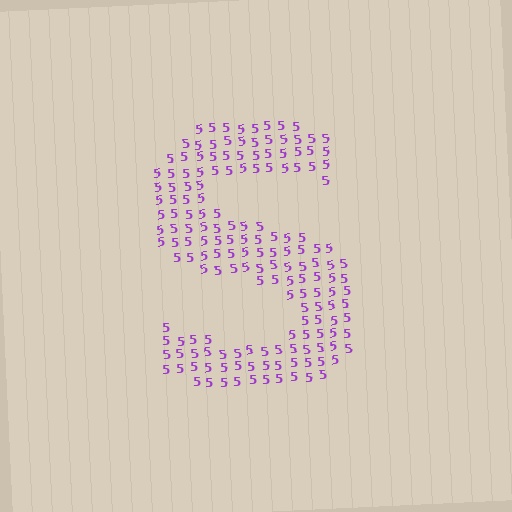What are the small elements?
The small elements are digit 5's.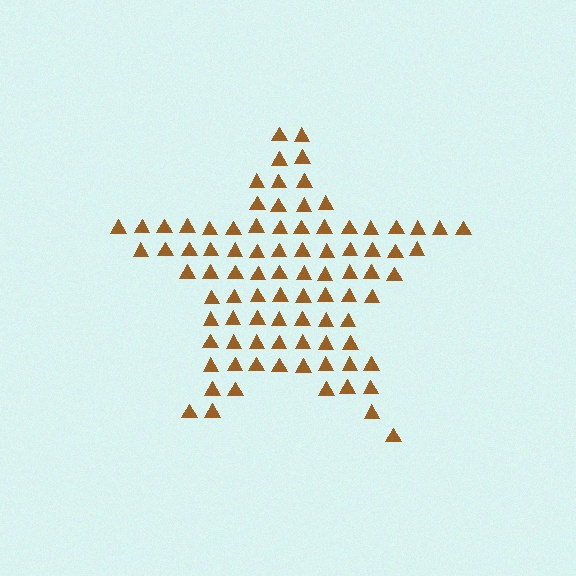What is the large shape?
The large shape is a star.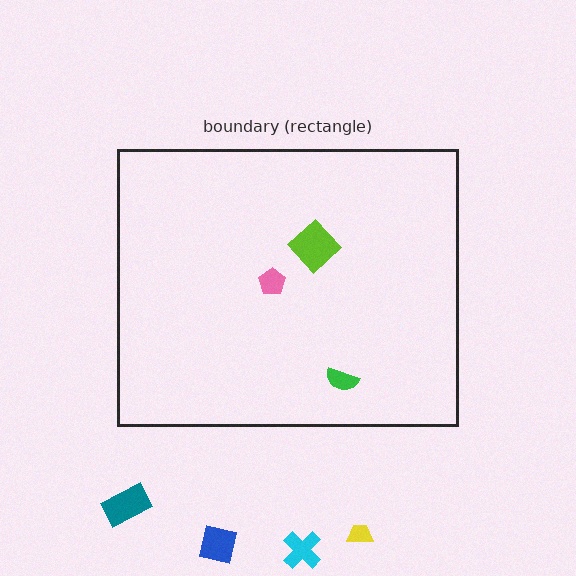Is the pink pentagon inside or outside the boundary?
Inside.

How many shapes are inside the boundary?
3 inside, 4 outside.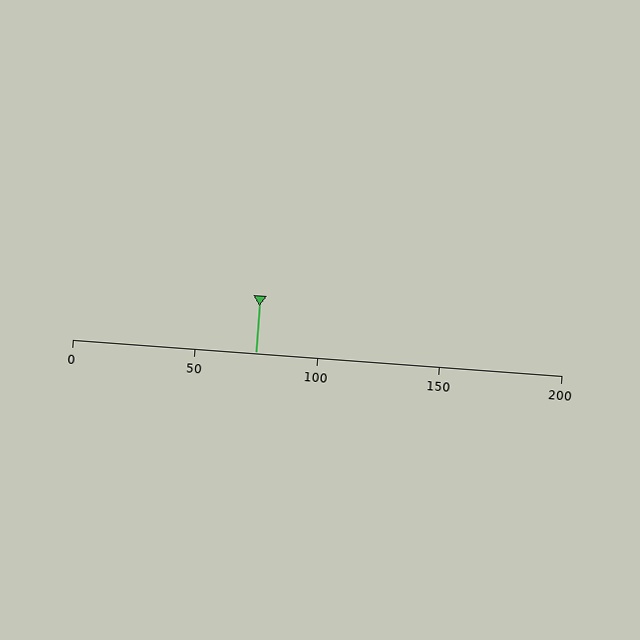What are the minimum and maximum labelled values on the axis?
The axis runs from 0 to 200.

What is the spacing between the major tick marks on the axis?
The major ticks are spaced 50 apart.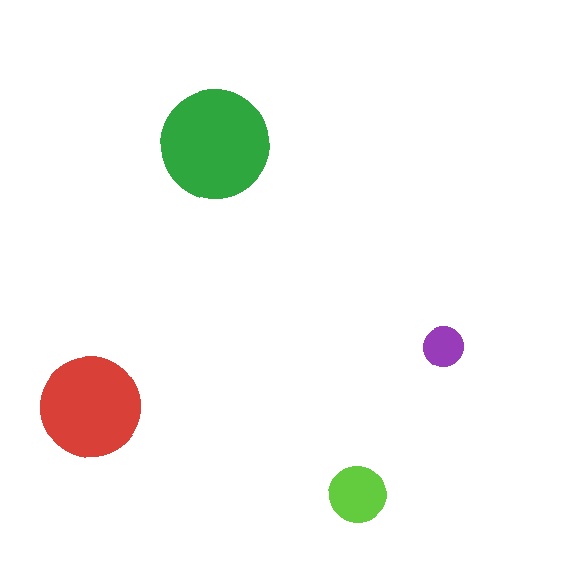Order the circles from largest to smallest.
the green one, the red one, the lime one, the purple one.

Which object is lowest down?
The lime circle is bottommost.